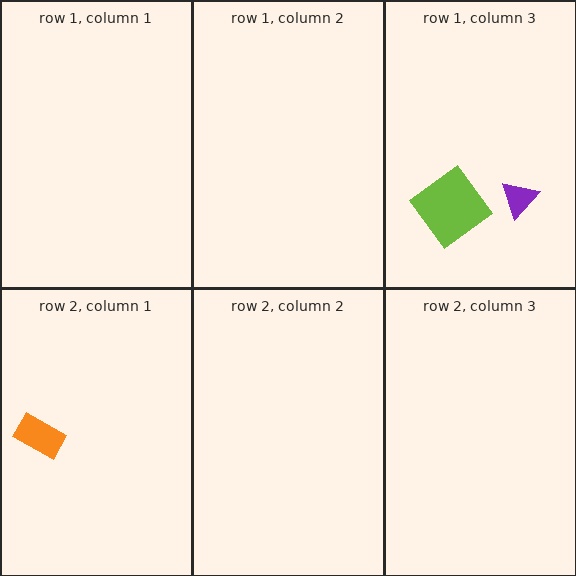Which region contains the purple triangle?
The row 1, column 3 region.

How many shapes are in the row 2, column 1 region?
1.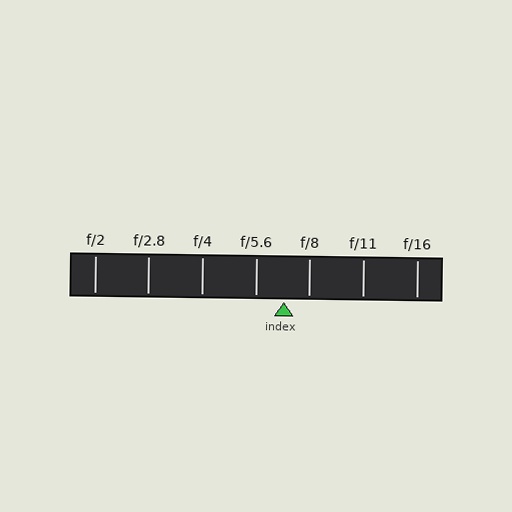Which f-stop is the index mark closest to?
The index mark is closest to f/8.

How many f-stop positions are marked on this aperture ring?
There are 7 f-stop positions marked.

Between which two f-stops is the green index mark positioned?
The index mark is between f/5.6 and f/8.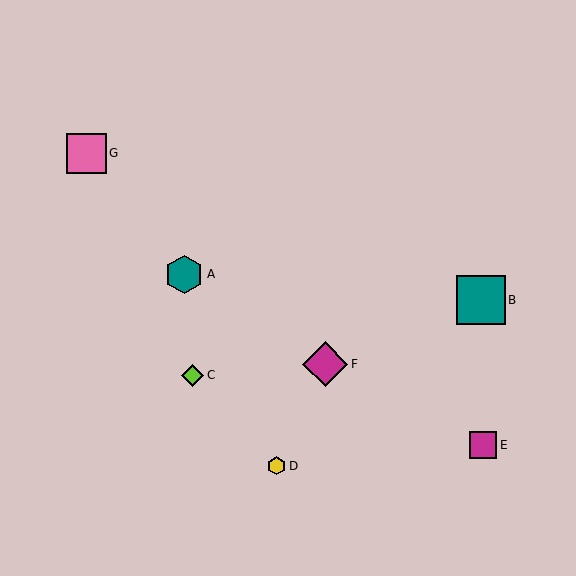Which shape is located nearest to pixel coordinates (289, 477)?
The yellow hexagon (labeled D) at (277, 466) is nearest to that location.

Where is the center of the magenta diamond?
The center of the magenta diamond is at (325, 364).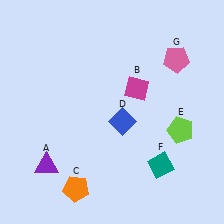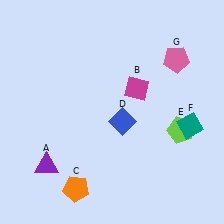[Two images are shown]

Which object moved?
The teal diamond (F) moved up.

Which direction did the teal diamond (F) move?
The teal diamond (F) moved up.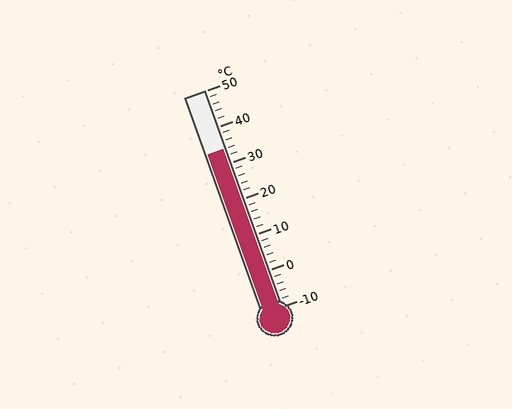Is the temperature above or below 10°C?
The temperature is above 10°C.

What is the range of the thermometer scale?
The thermometer scale ranges from -10°C to 50°C.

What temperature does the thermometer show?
The thermometer shows approximately 34°C.